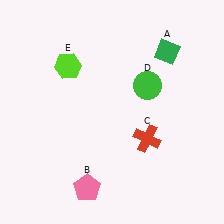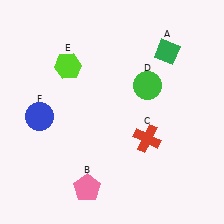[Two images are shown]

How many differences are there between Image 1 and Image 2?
There is 1 difference between the two images.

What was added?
A blue circle (F) was added in Image 2.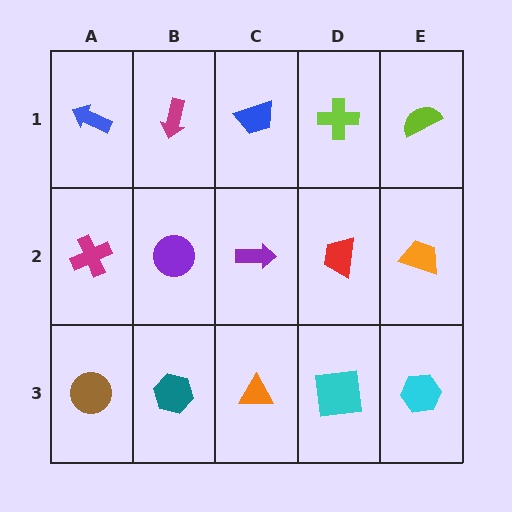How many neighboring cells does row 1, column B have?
3.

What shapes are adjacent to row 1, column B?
A purple circle (row 2, column B), a blue arrow (row 1, column A), a blue trapezoid (row 1, column C).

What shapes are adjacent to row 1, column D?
A red trapezoid (row 2, column D), a blue trapezoid (row 1, column C), a lime semicircle (row 1, column E).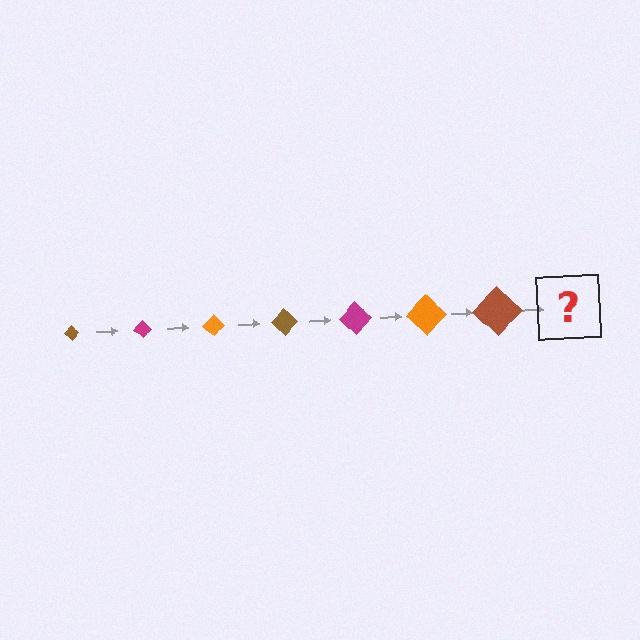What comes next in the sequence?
The next element should be a magenta diamond, larger than the previous one.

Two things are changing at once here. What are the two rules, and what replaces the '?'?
The two rules are that the diamond grows larger each step and the color cycles through brown, magenta, and orange. The '?' should be a magenta diamond, larger than the previous one.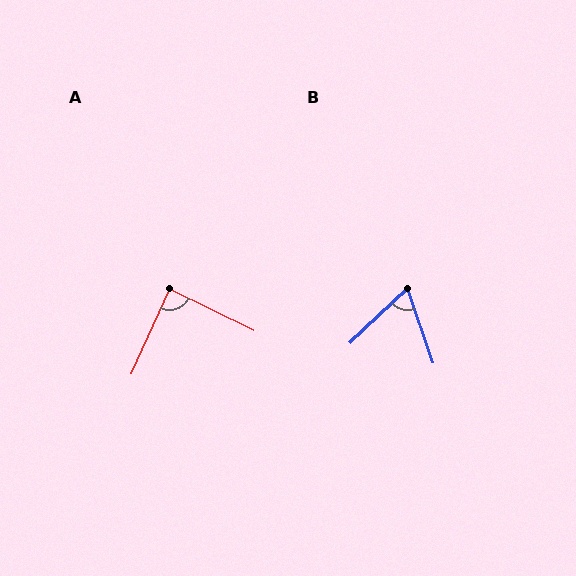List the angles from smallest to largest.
B (66°), A (88°).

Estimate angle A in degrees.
Approximately 88 degrees.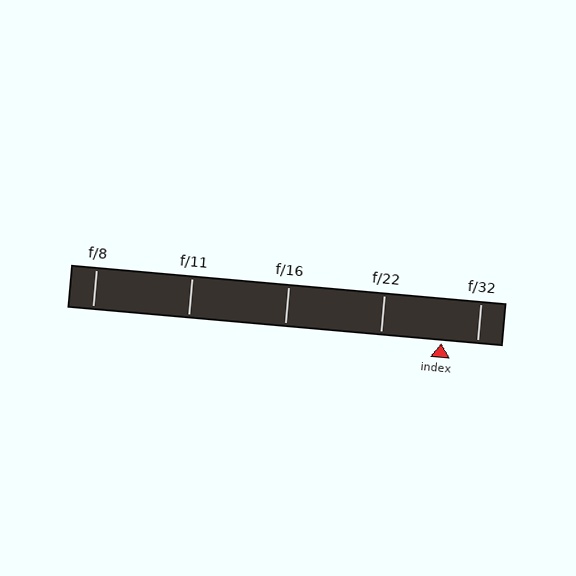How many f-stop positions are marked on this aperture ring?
There are 5 f-stop positions marked.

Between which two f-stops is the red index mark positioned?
The index mark is between f/22 and f/32.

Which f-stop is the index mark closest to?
The index mark is closest to f/32.